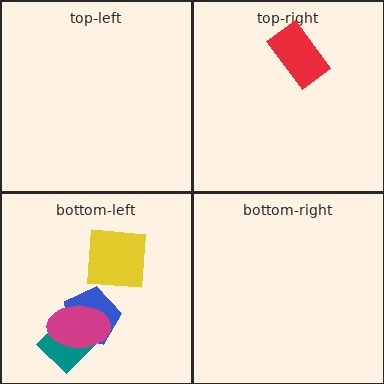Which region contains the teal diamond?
The bottom-left region.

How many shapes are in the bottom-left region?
4.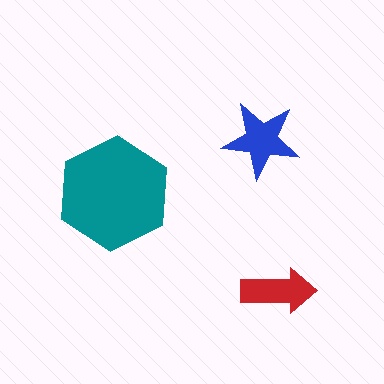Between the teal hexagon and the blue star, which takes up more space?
The teal hexagon.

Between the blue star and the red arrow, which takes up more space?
The blue star.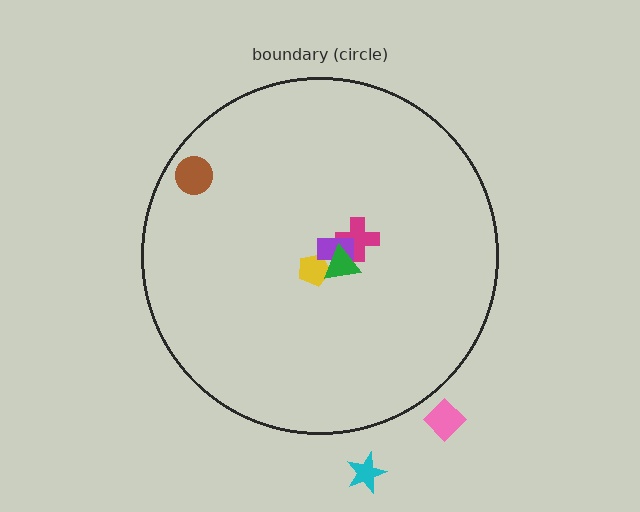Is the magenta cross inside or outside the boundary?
Inside.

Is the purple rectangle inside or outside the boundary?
Inside.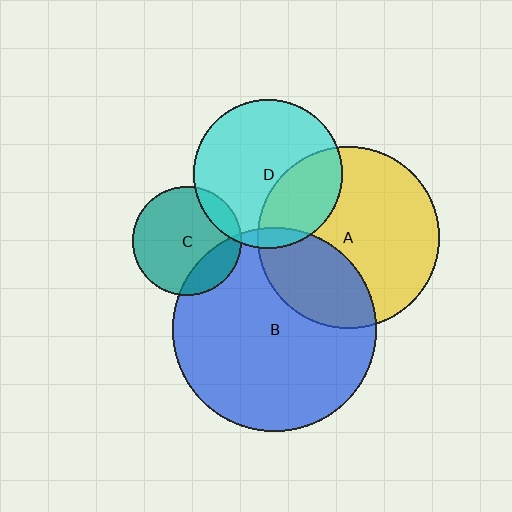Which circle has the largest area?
Circle B (blue).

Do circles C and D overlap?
Yes.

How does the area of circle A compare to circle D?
Approximately 1.5 times.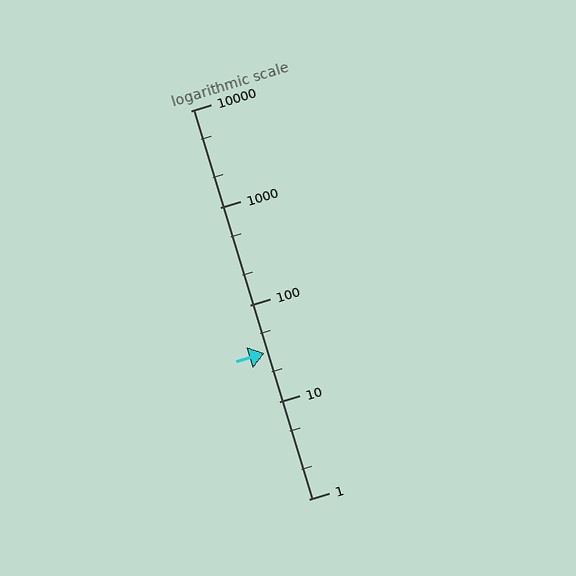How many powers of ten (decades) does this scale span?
The scale spans 4 decades, from 1 to 10000.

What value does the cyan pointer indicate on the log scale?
The pointer indicates approximately 32.